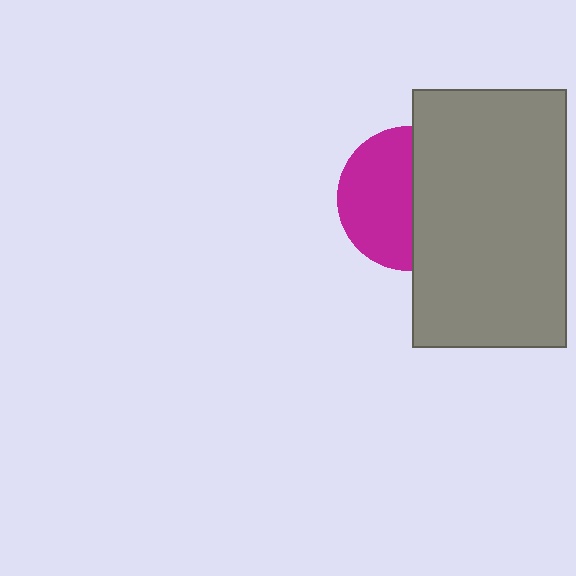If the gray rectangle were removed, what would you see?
You would see the complete magenta circle.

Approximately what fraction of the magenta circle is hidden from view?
Roughly 48% of the magenta circle is hidden behind the gray rectangle.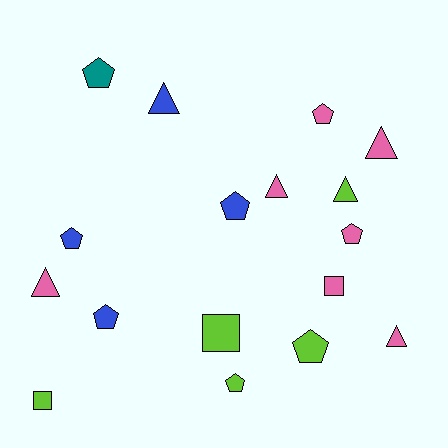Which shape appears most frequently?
Pentagon, with 8 objects.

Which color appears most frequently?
Pink, with 7 objects.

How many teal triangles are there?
There are no teal triangles.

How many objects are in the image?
There are 17 objects.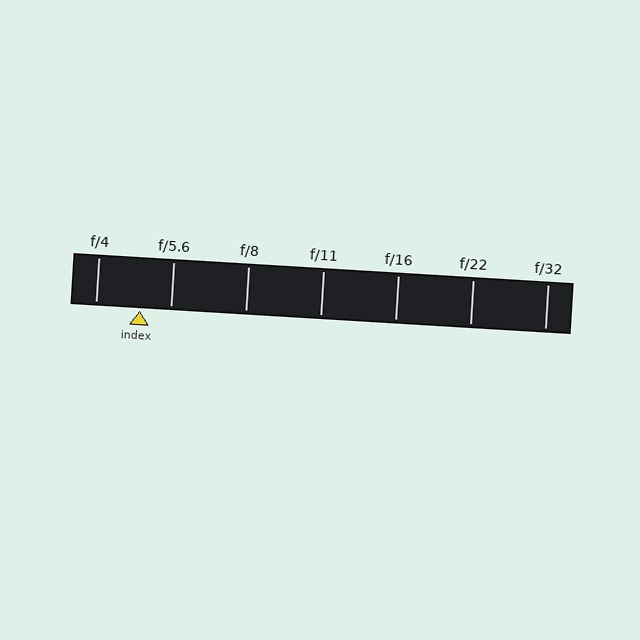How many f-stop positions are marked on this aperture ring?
There are 7 f-stop positions marked.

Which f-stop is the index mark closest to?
The index mark is closest to f/5.6.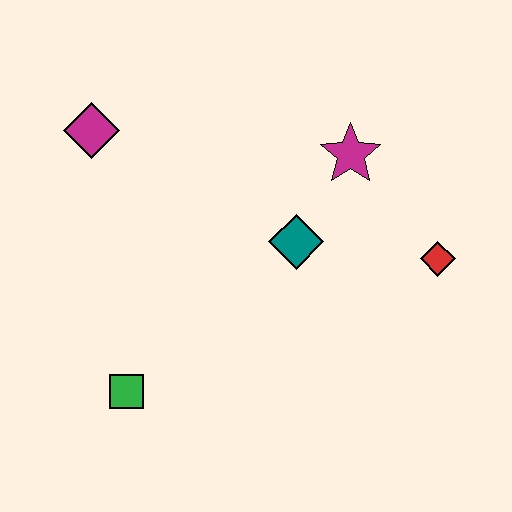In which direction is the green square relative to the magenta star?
The green square is below the magenta star.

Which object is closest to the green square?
The teal diamond is closest to the green square.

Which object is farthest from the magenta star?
The green square is farthest from the magenta star.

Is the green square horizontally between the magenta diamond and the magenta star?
Yes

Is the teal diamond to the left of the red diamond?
Yes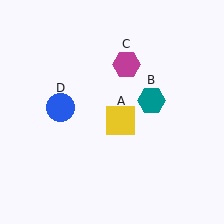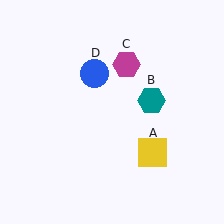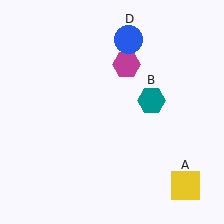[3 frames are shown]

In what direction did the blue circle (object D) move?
The blue circle (object D) moved up and to the right.